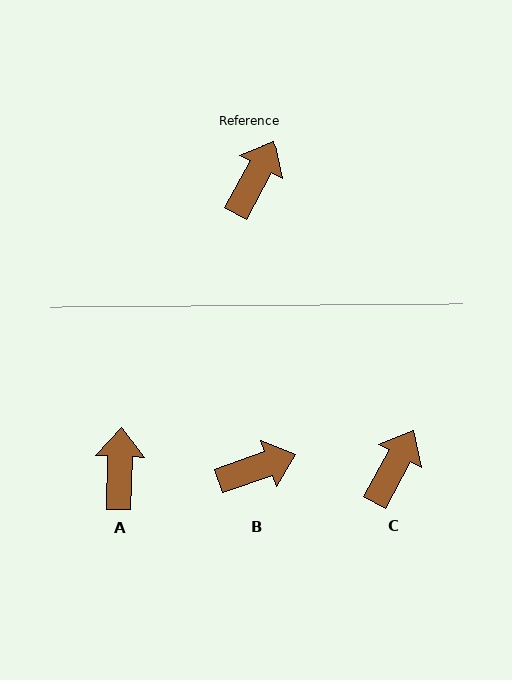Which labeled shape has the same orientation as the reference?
C.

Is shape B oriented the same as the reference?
No, it is off by about 42 degrees.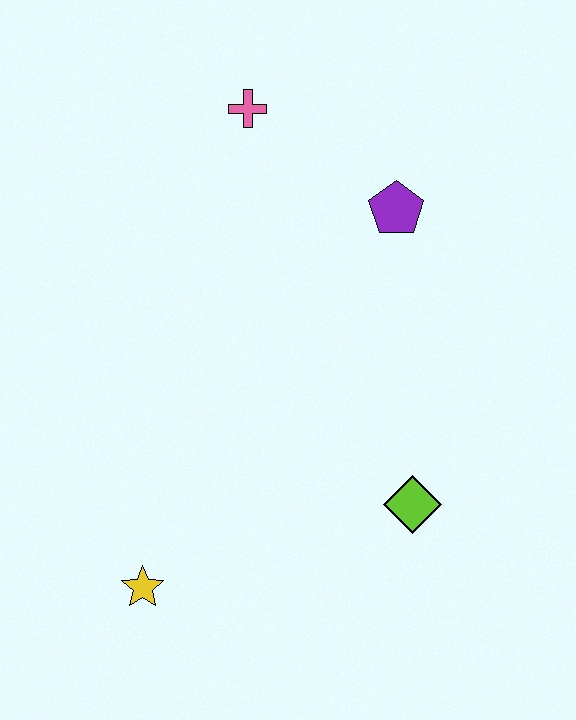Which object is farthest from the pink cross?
The yellow star is farthest from the pink cross.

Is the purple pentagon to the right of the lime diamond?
No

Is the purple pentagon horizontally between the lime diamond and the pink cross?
Yes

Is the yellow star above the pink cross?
No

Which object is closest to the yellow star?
The lime diamond is closest to the yellow star.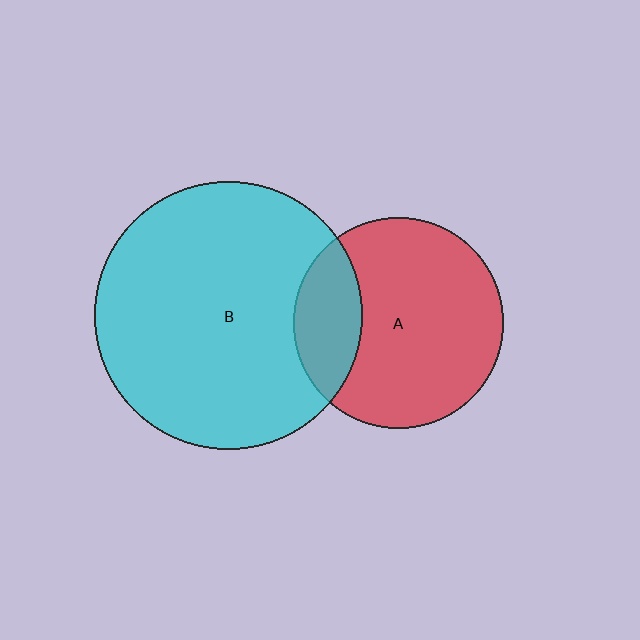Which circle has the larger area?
Circle B (cyan).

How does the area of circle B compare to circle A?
Approximately 1.6 times.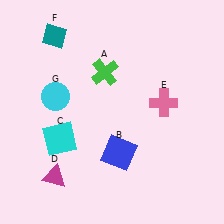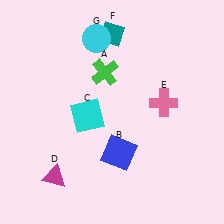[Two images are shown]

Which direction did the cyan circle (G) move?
The cyan circle (G) moved up.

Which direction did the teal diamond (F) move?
The teal diamond (F) moved right.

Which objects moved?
The objects that moved are: the cyan square (C), the teal diamond (F), the cyan circle (G).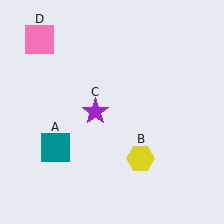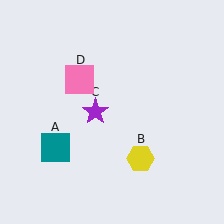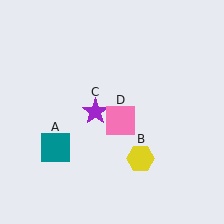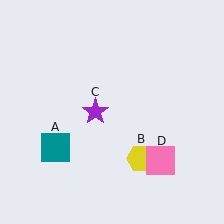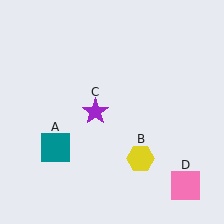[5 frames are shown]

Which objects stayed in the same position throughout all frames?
Teal square (object A) and yellow hexagon (object B) and purple star (object C) remained stationary.